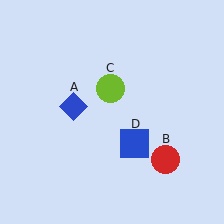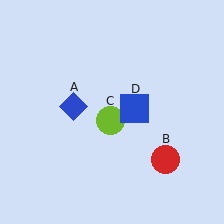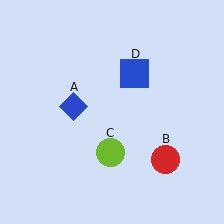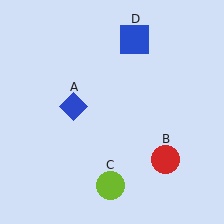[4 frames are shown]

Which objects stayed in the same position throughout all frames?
Blue diamond (object A) and red circle (object B) remained stationary.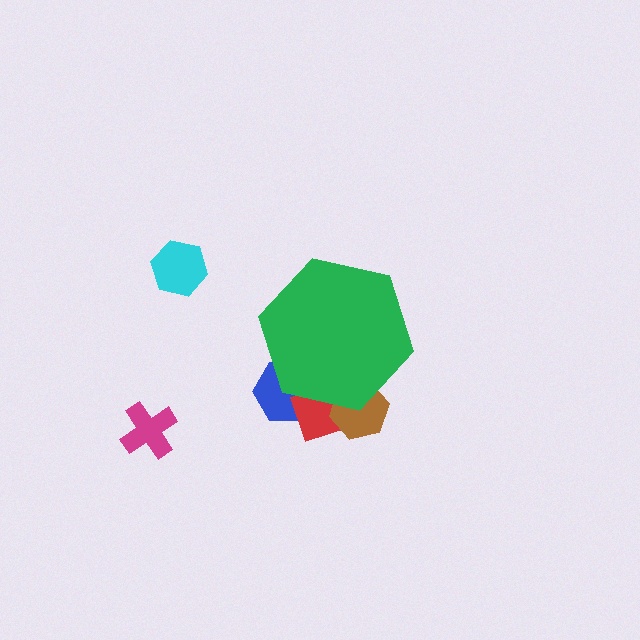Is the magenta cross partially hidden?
No, the magenta cross is fully visible.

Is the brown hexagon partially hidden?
Yes, the brown hexagon is partially hidden behind the green hexagon.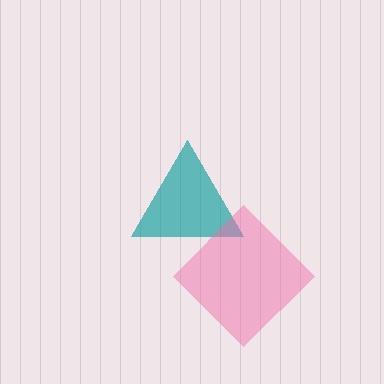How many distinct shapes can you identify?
There are 2 distinct shapes: a teal triangle, a pink diamond.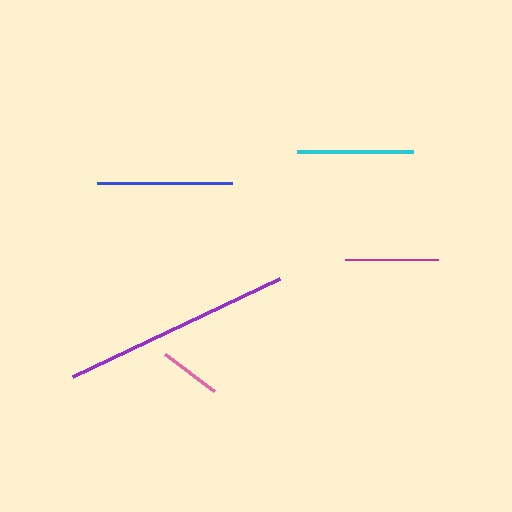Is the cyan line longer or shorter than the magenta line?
The cyan line is longer than the magenta line.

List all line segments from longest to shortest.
From longest to shortest: purple, blue, cyan, magenta, pink.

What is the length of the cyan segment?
The cyan segment is approximately 116 pixels long.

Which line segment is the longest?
The purple line is the longest at approximately 230 pixels.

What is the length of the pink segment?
The pink segment is approximately 61 pixels long.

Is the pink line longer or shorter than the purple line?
The purple line is longer than the pink line.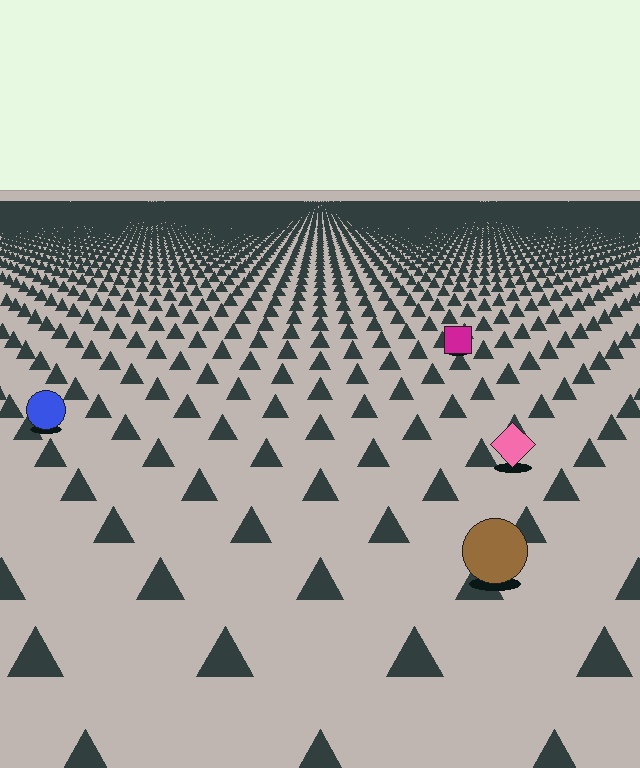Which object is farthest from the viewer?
The magenta square is farthest from the viewer. It appears smaller and the ground texture around it is denser.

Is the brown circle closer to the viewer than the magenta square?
Yes. The brown circle is closer — you can tell from the texture gradient: the ground texture is coarser near it.